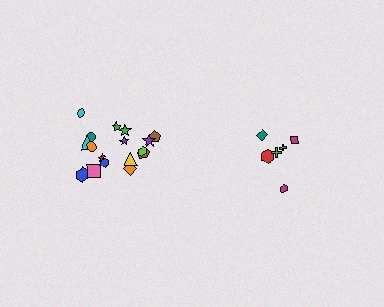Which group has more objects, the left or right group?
The left group.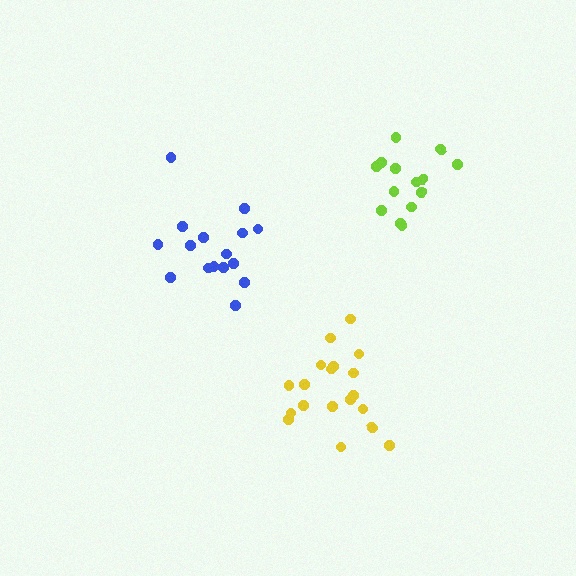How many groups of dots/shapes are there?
There are 3 groups.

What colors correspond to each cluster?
The clusters are colored: blue, yellow, lime.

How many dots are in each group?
Group 1: 16 dots, Group 2: 19 dots, Group 3: 14 dots (49 total).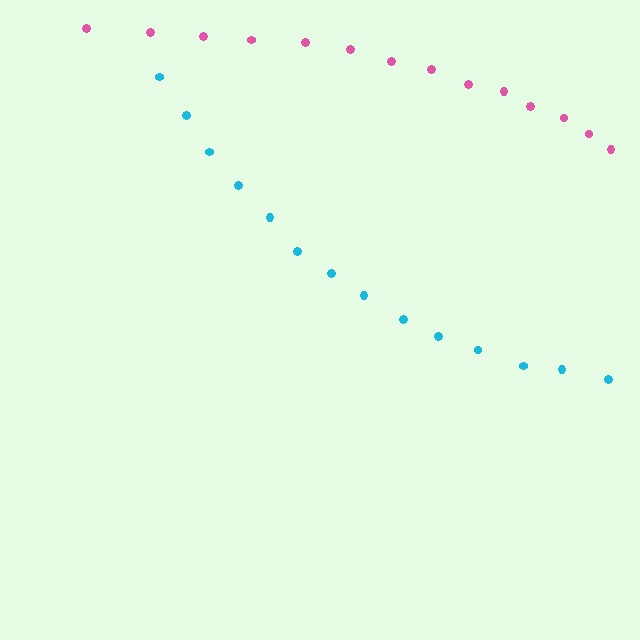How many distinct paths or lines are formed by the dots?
There are 2 distinct paths.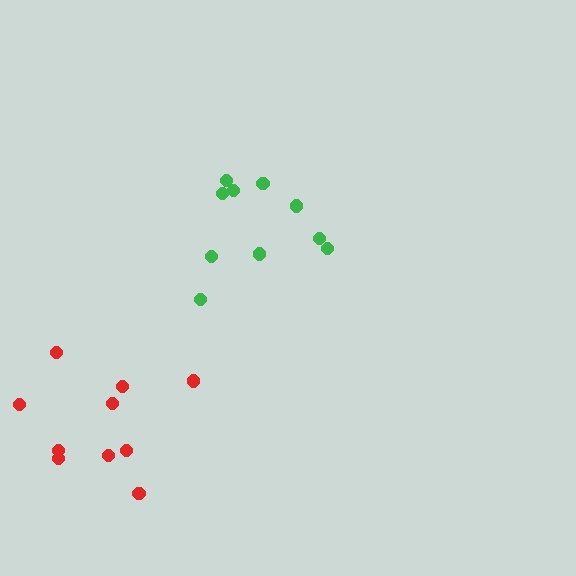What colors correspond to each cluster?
The clusters are colored: red, green.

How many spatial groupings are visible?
There are 2 spatial groupings.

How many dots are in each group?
Group 1: 10 dots, Group 2: 10 dots (20 total).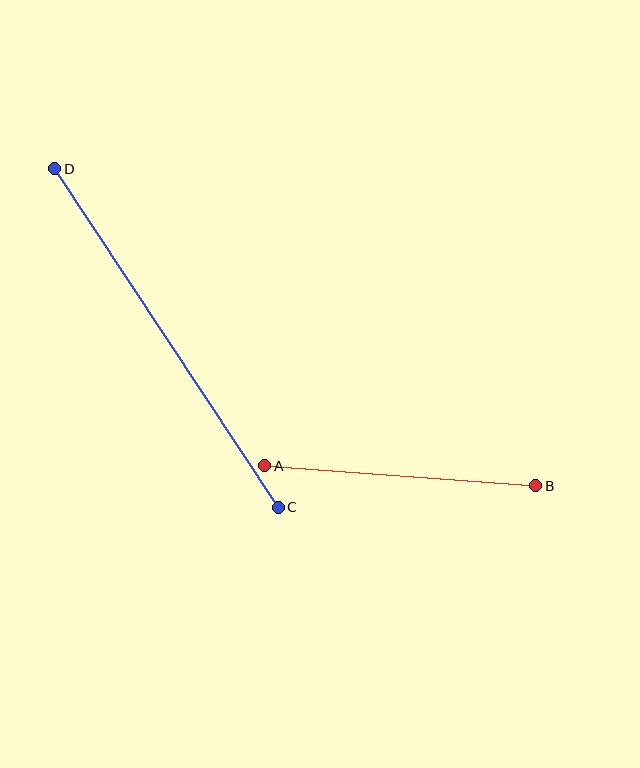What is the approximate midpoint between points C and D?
The midpoint is at approximately (167, 338) pixels.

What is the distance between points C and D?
The distance is approximately 405 pixels.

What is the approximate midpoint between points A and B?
The midpoint is at approximately (400, 476) pixels.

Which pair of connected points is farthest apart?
Points C and D are farthest apart.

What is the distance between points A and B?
The distance is approximately 272 pixels.